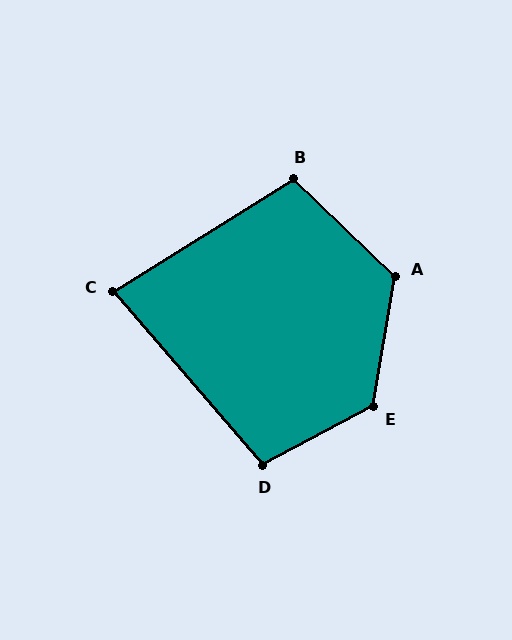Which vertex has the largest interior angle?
E, at approximately 128 degrees.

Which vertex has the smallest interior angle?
C, at approximately 81 degrees.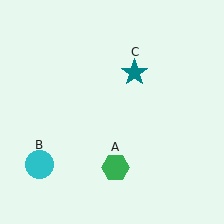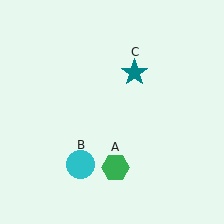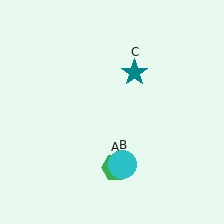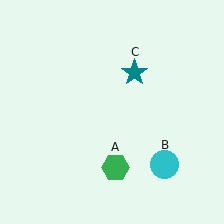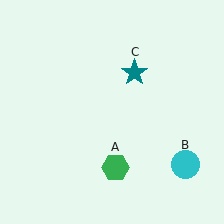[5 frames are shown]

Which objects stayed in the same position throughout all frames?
Green hexagon (object A) and teal star (object C) remained stationary.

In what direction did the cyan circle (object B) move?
The cyan circle (object B) moved right.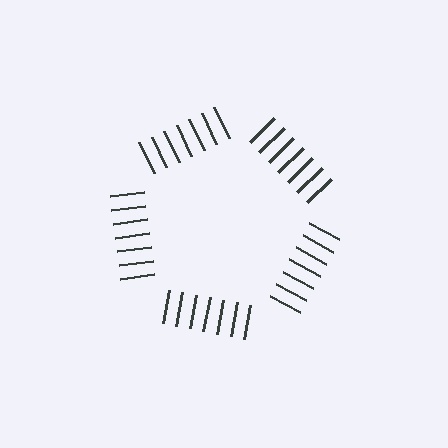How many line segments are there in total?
35 — 7 along each of the 5 edges.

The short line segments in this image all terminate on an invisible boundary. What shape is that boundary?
An illusory pentagon — the line segments terminate on its edges but no continuous stroke is drawn.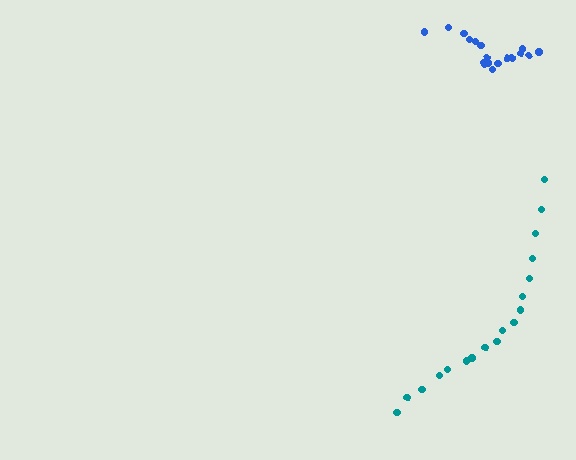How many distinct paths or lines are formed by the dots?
There are 2 distinct paths.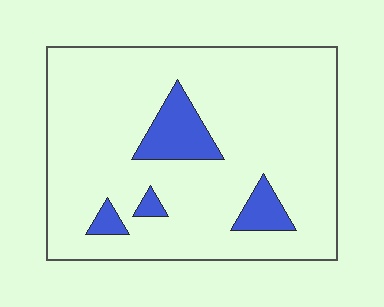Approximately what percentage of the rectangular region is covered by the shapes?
Approximately 10%.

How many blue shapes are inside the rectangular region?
4.